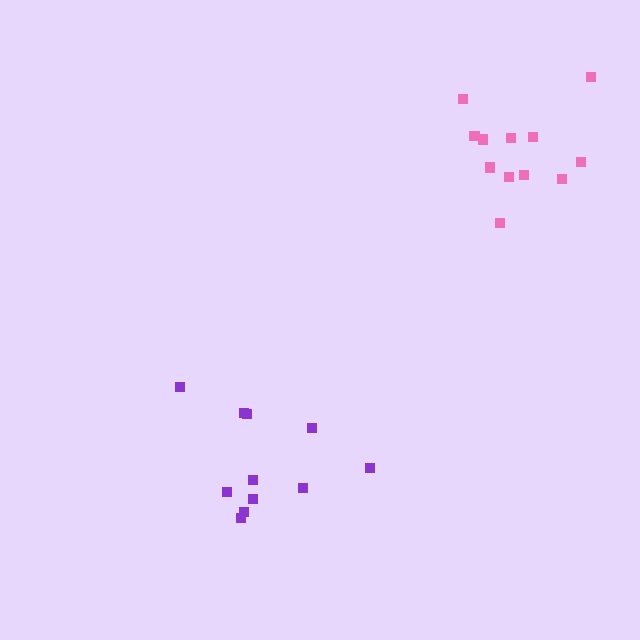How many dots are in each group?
Group 1: 12 dots, Group 2: 11 dots (23 total).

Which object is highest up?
The pink cluster is topmost.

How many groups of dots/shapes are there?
There are 2 groups.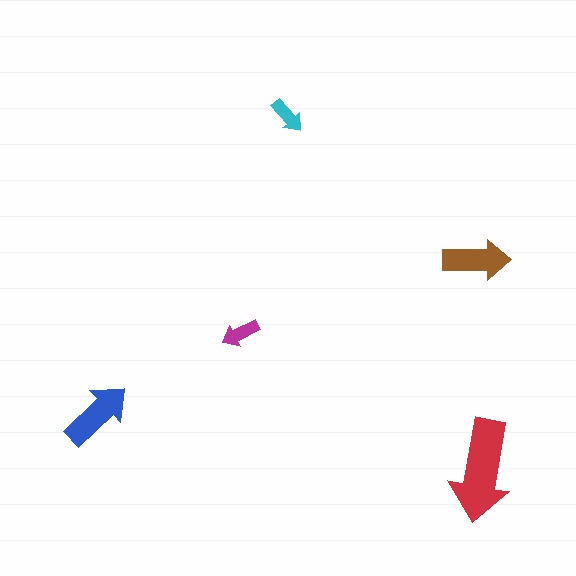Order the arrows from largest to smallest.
the red one, the blue one, the brown one, the magenta one, the cyan one.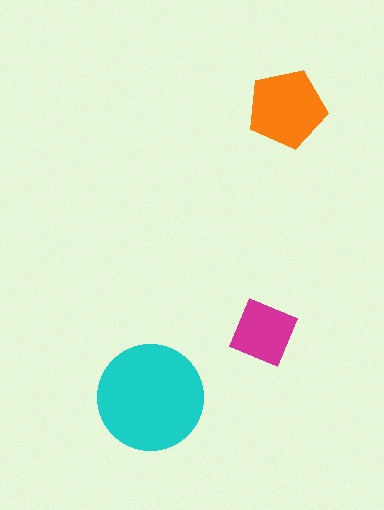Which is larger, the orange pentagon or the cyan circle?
The cyan circle.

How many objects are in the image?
There are 3 objects in the image.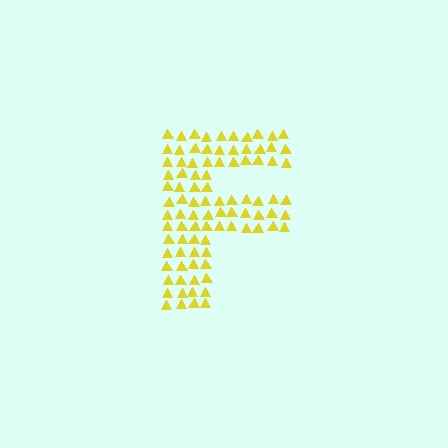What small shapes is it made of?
It is made of small triangles.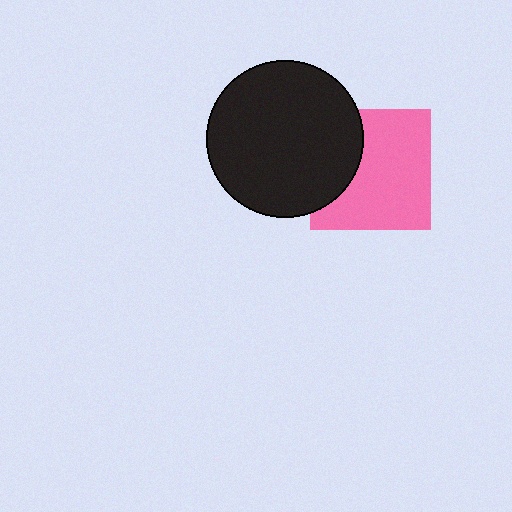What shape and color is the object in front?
The object in front is a black circle.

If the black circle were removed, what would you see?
You would see the complete pink square.